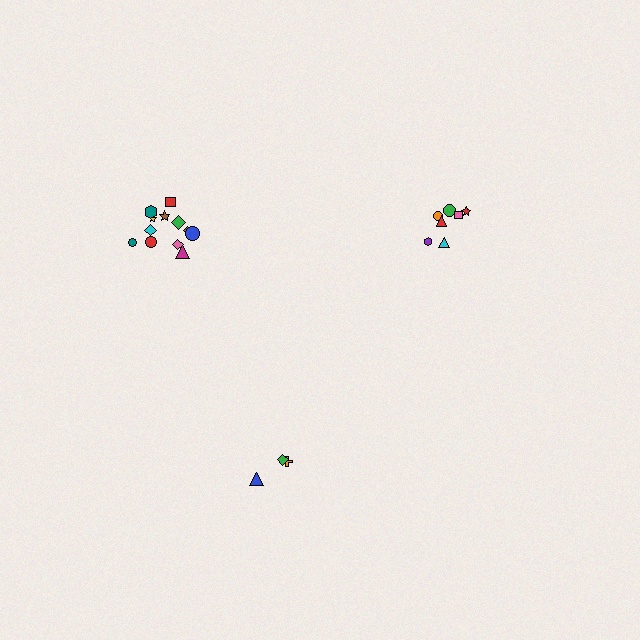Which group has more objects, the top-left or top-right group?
The top-left group.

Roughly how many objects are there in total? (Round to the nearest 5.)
Roughly 20 objects in total.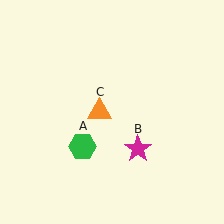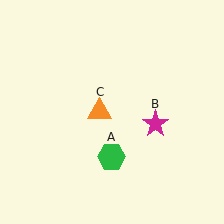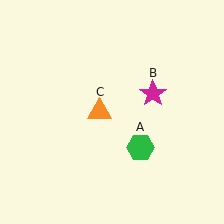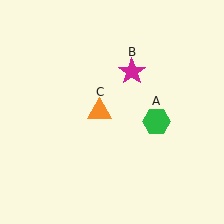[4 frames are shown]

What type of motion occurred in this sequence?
The green hexagon (object A), magenta star (object B) rotated counterclockwise around the center of the scene.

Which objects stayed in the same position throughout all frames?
Orange triangle (object C) remained stationary.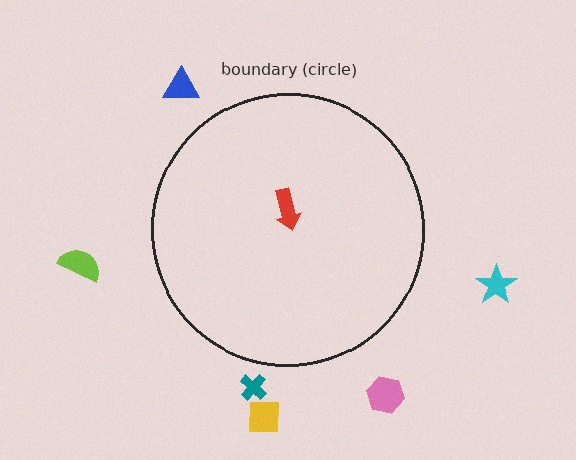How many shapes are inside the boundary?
1 inside, 6 outside.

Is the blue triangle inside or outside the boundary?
Outside.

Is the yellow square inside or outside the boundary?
Outside.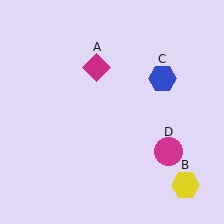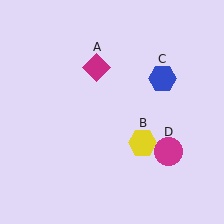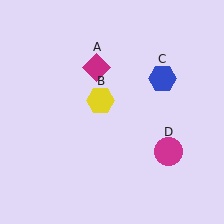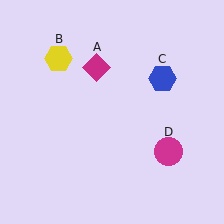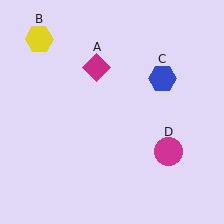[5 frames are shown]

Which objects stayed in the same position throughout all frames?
Magenta diamond (object A) and blue hexagon (object C) and magenta circle (object D) remained stationary.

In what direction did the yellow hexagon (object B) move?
The yellow hexagon (object B) moved up and to the left.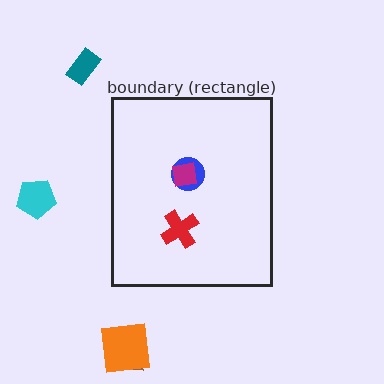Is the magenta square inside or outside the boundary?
Inside.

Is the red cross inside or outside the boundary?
Inside.